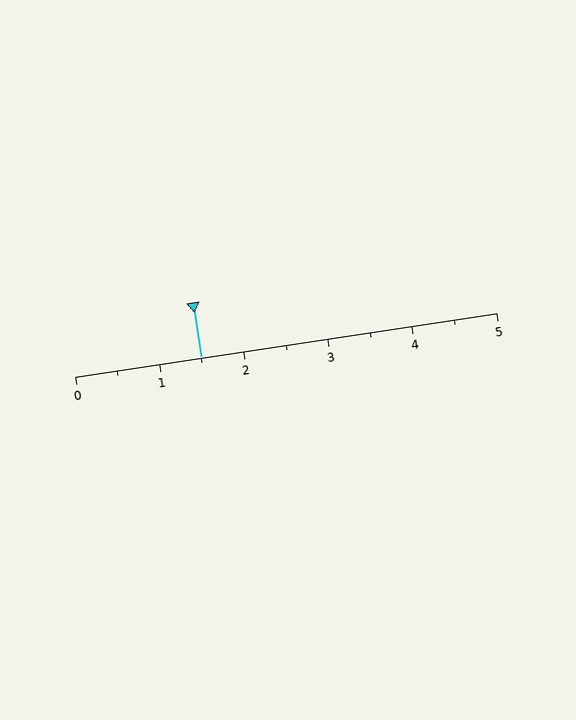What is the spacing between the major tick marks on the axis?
The major ticks are spaced 1 apart.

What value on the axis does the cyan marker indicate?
The marker indicates approximately 1.5.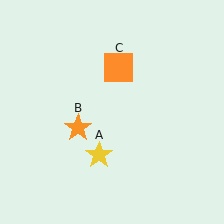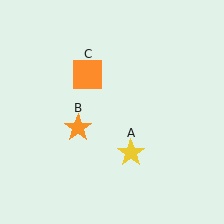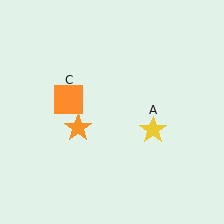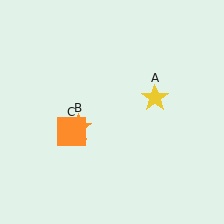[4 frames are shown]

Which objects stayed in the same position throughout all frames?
Orange star (object B) remained stationary.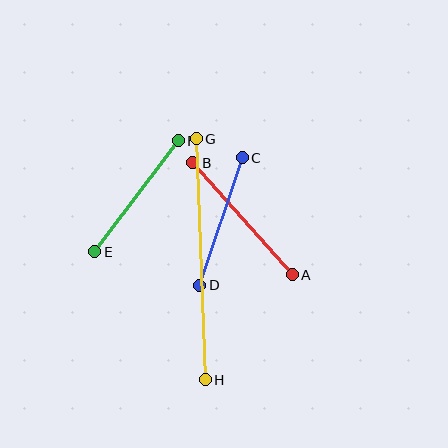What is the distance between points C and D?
The distance is approximately 134 pixels.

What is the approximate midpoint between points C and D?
The midpoint is at approximately (221, 221) pixels.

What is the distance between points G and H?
The distance is approximately 242 pixels.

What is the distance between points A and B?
The distance is approximately 150 pixels.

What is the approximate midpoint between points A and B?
The midpoint is at approximately (243, 219) pixels.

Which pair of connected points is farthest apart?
Points G and H are farthest apart.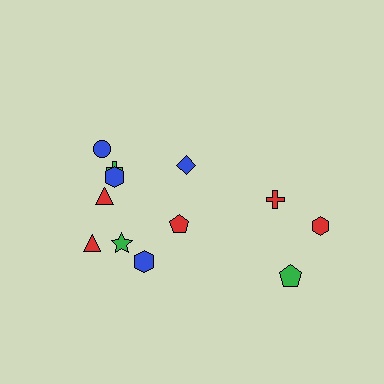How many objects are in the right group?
There are 4 objects.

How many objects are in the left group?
There are 8 objects.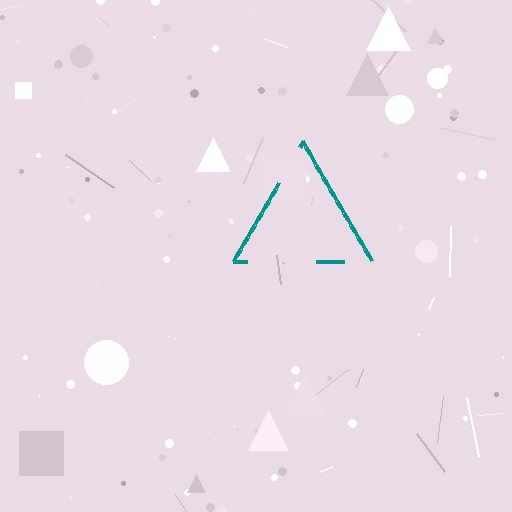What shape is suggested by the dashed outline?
The dashed outline suggests a triangle.